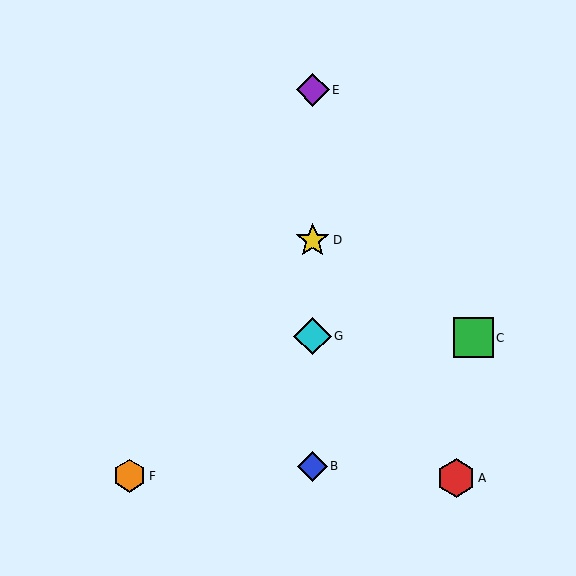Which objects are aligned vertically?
Objects B, D, E, G are aligned vertically.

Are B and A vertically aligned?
No, B is at x≈313 and A is at x≈456.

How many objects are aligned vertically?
4 objects (B, D, E, G) are aligned vertically.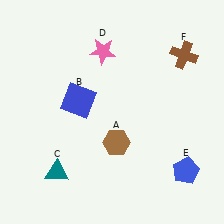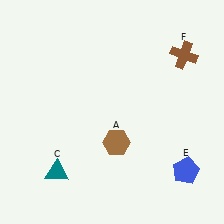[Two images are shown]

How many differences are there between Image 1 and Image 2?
There are 2 differences between the two images.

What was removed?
The pink star (D), the blue square (B) were removed in Image 2.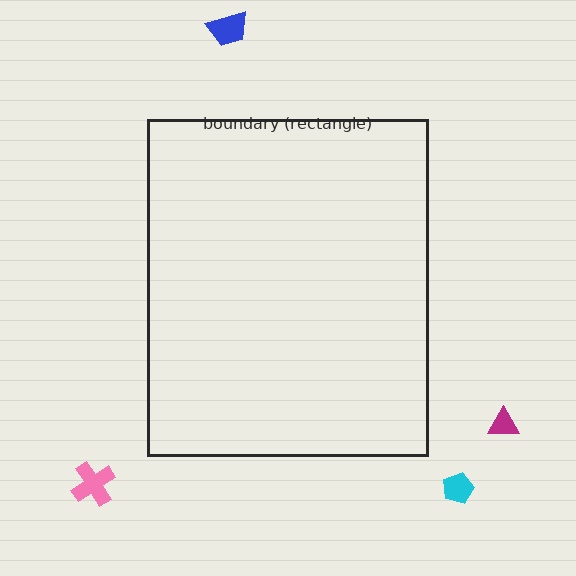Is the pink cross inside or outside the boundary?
Outside.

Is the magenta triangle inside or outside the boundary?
Outside.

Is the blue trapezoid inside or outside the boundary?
Outside.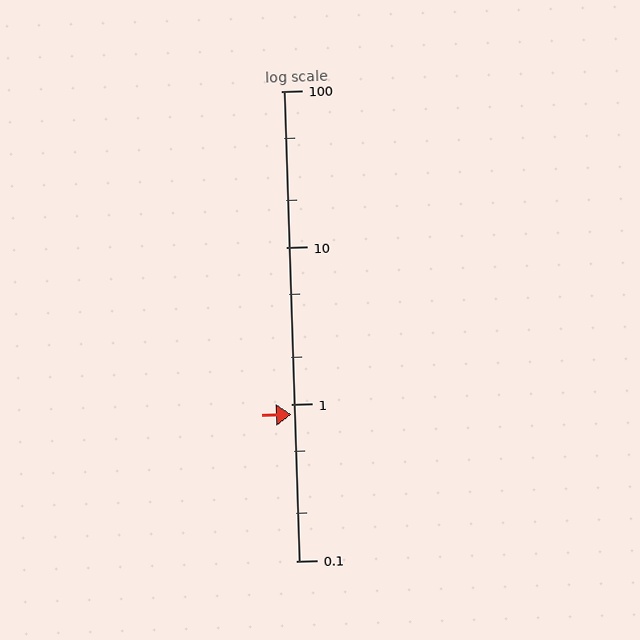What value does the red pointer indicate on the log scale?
The pointer indicates approximately 0.86.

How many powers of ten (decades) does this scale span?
The scale spans 3 decades, from 0.1 to 100.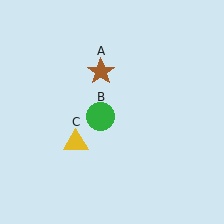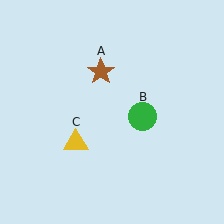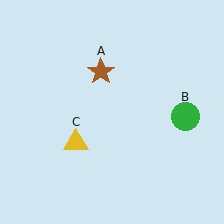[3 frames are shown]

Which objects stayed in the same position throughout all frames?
Brown star (object A) and yellow triangle (object C) remained stationary.